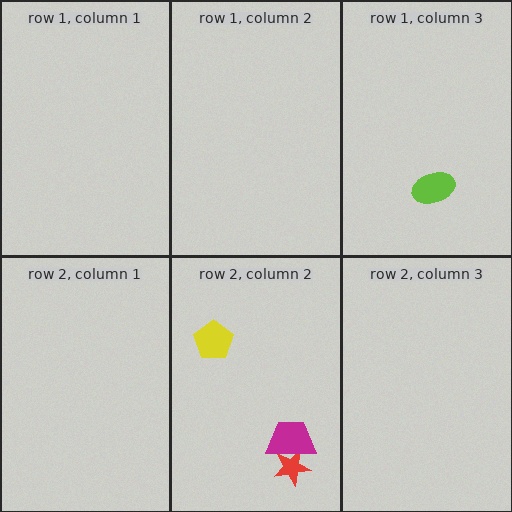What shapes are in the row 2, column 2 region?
The yellow pentagon, the red star, the magenta trapezoid.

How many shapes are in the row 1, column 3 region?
1.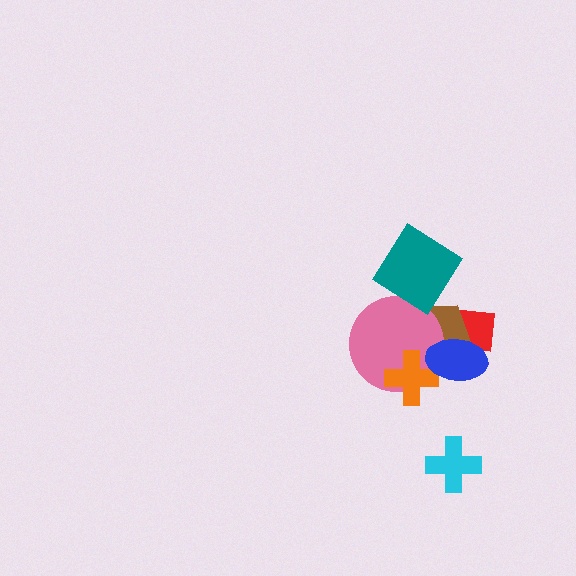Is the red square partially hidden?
Yes, it is partially covered by another shape.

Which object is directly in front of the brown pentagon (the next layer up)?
The pink circle is directly in front of the brown pentagon.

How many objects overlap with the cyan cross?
0 objects overlap with the cyan cross.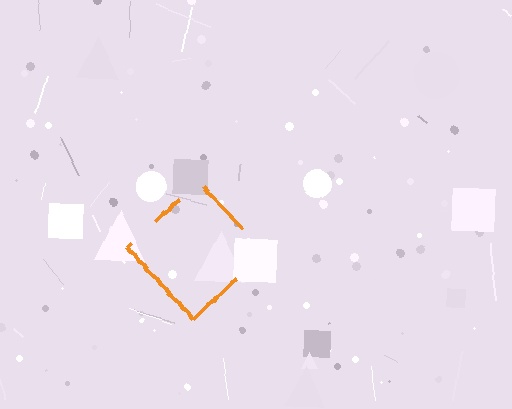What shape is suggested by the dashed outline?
The dashed outline suggests a diamond.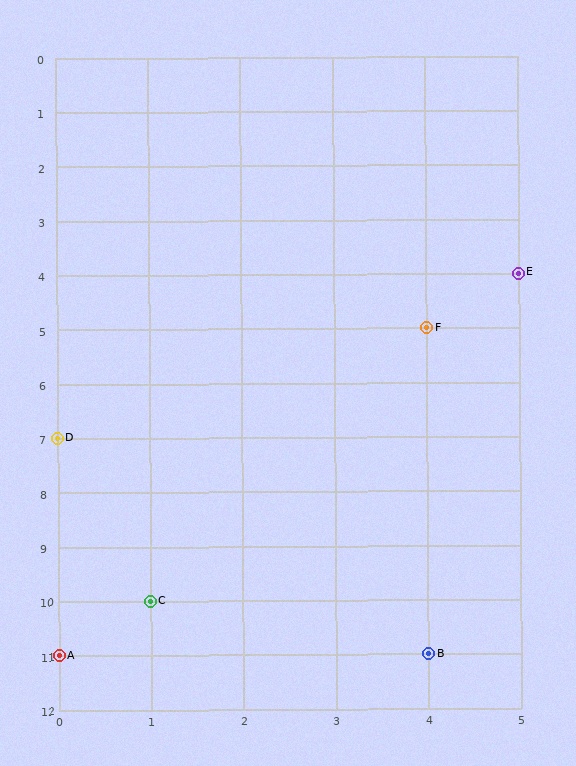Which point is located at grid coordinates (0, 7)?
Point D is at (0, 7).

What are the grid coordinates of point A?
Point A is at grid coordinates (0, 11).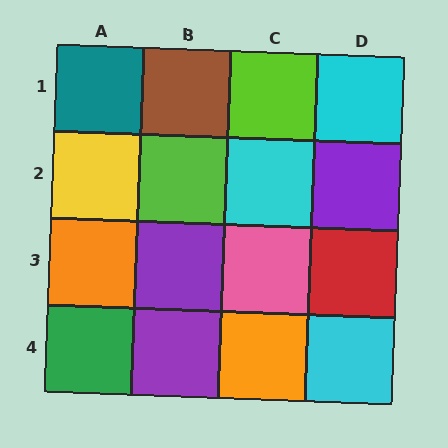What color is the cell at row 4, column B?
Purple.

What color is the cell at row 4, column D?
Cyan.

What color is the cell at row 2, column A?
Yellow.